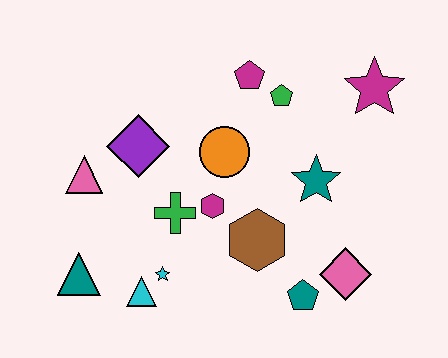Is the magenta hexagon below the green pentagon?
Yes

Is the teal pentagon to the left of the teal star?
Yes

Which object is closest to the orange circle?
The magenta hexagon is closest to the orange circle.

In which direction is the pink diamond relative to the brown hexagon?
The pink diamond is to the right of the brown hexagon.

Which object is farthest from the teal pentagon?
The pink triangle is farthest from the teal pentagon.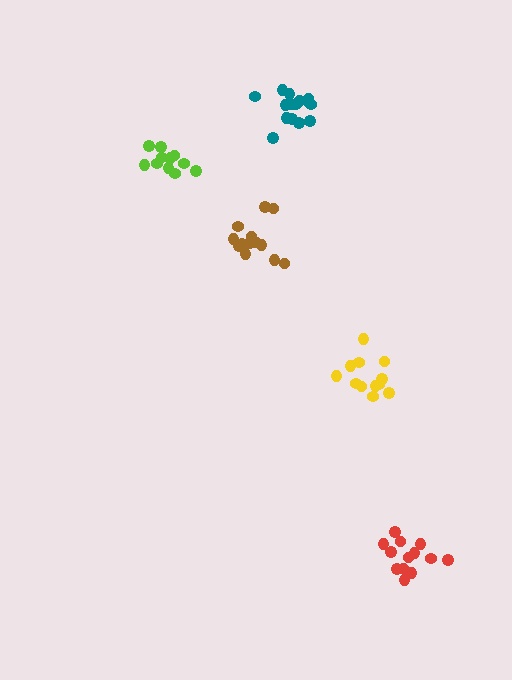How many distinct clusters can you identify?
There are 5 distinct clusters.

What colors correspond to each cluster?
The clusters are colored: lime, yellow, brown, teal, red.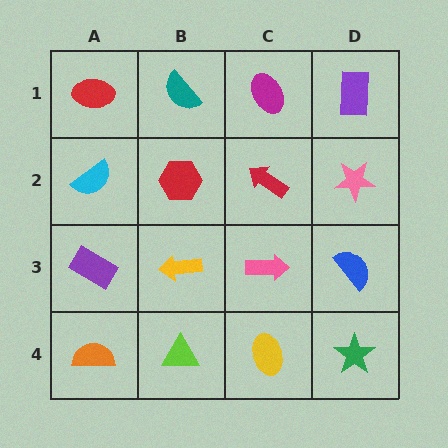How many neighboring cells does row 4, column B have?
3.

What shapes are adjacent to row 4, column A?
A purple rectangle (row 3, column A), a lime triangle (row 4, column B).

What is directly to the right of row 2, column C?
A pink star.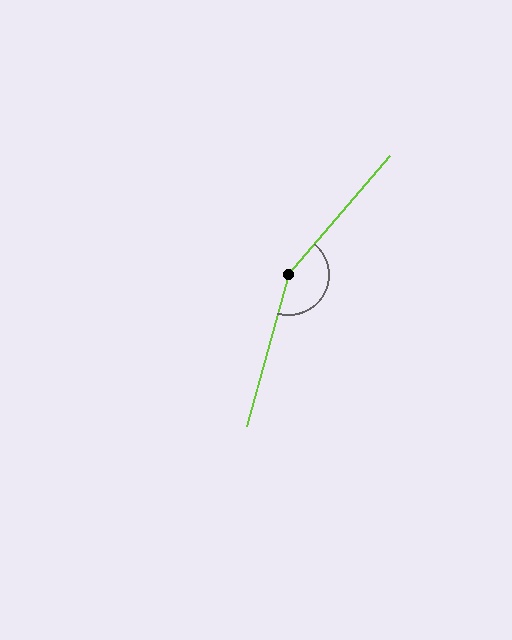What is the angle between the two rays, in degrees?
Approximately 155 degrees.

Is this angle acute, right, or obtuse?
It is obtuse.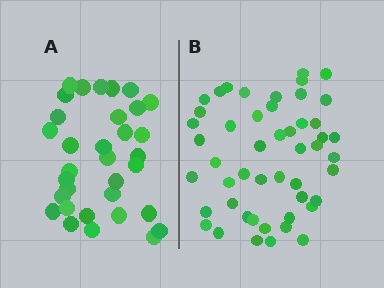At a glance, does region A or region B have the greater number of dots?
Region B (the right region) has more dots.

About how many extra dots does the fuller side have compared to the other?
Region B has approximately 15 more dots than region A.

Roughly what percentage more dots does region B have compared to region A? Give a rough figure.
About 50% more.